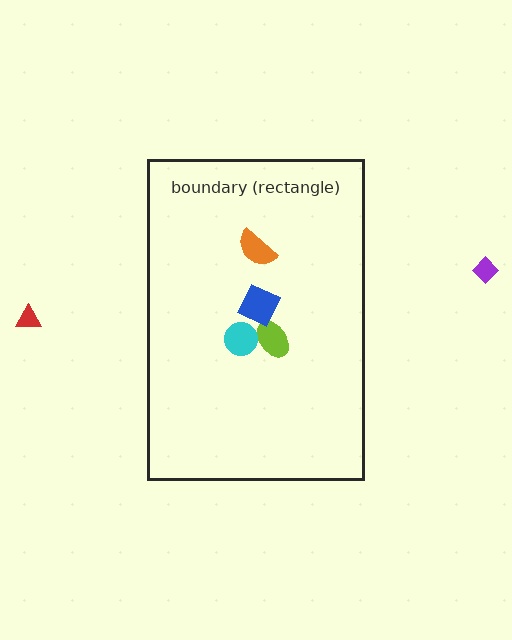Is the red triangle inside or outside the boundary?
Outside.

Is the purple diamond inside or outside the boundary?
Outside.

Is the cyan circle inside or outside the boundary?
Inside.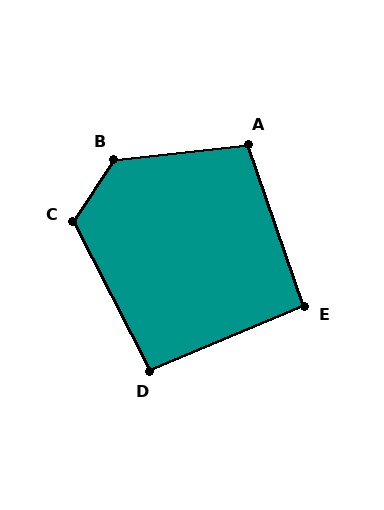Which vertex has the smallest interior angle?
E, at approximately 94 degrees.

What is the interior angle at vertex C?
Approximately 120 degrees (obtuse).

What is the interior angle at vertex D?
Approximately 94 degrees (approximately right).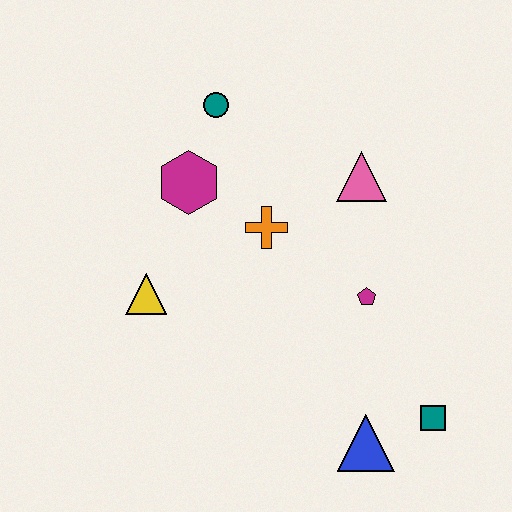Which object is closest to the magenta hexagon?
The teal circle is closest to the magenta hexagon.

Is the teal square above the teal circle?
No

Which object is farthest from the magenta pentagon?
The teal circle is farthest from the magenta pentagon.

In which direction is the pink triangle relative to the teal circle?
The pink triangle is to the right of the teal circle.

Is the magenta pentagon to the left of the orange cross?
No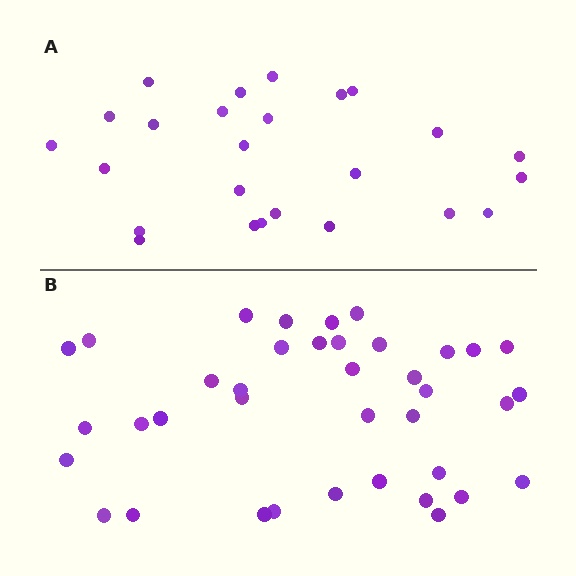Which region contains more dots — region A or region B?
Region B (the bottom region) has more dots.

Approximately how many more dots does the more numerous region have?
Region B has approximately 15 more dots than region A.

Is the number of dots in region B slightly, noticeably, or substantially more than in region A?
Region B has substantially more. The ratio is roughly 1.5 to 1.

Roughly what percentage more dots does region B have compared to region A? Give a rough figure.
About 50% more.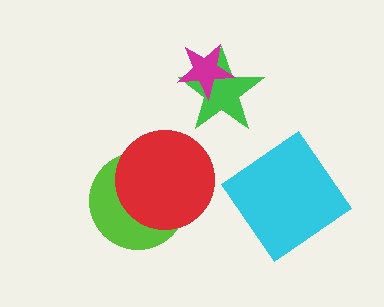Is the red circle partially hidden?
No, no other shape covers it.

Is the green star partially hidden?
Yes, it is partially covered by another shape.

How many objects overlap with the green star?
1 object overlaps with the green star.